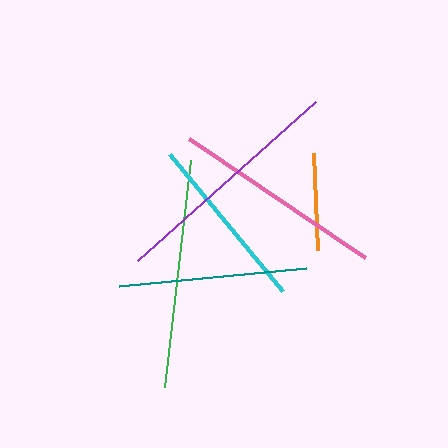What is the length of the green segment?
The green segment is approximately 228 pixels long.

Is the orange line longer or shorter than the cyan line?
The cyan line is longer than the orange line.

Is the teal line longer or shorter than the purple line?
The purple line is longer than the teal line.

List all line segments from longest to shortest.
From longest to shortest: purple, green, pink, teal, cyan, orange.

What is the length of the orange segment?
The orange segment is approximately 98 pixels long.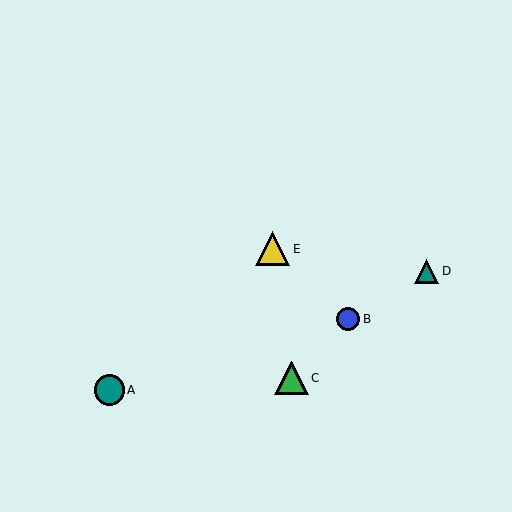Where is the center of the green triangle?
The center of the green triangle is at (292, 378).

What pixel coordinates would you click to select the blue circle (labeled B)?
Click at (348, 319) to select the blue circle B.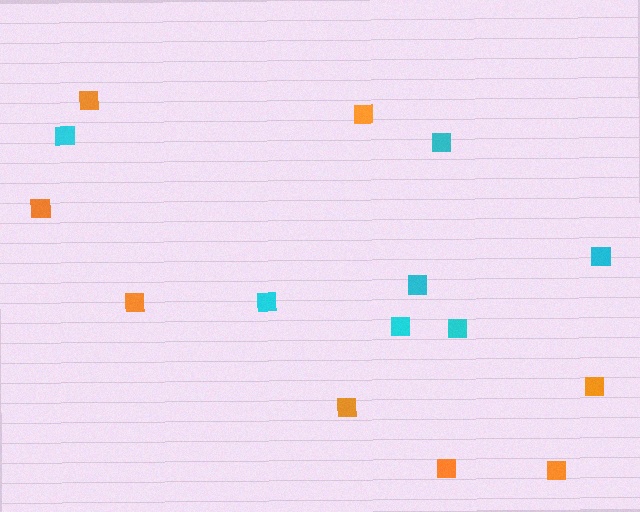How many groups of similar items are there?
There are 2 groups: one group of orange squares (8) and one group of cyan squares (7).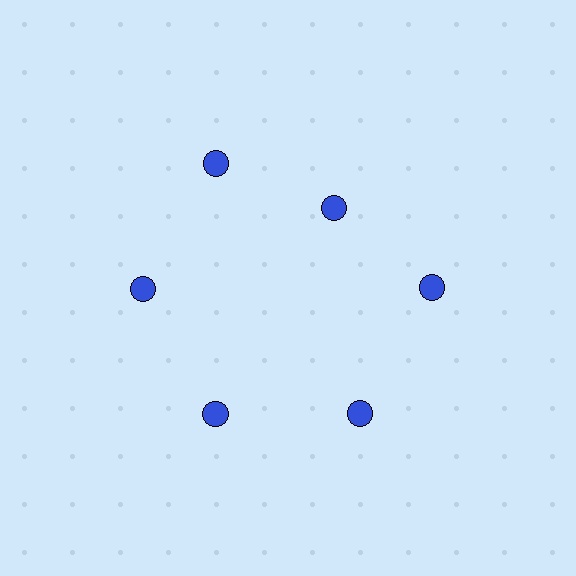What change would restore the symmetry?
The symmetry would be restored by moving it outward, back onto the ring so that all 6 circles sit at equal angles and equal distance from the center.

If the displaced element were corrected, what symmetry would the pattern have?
It would have 6-fold rotational symmetry — the pattern would map onto itself every 60 degrees.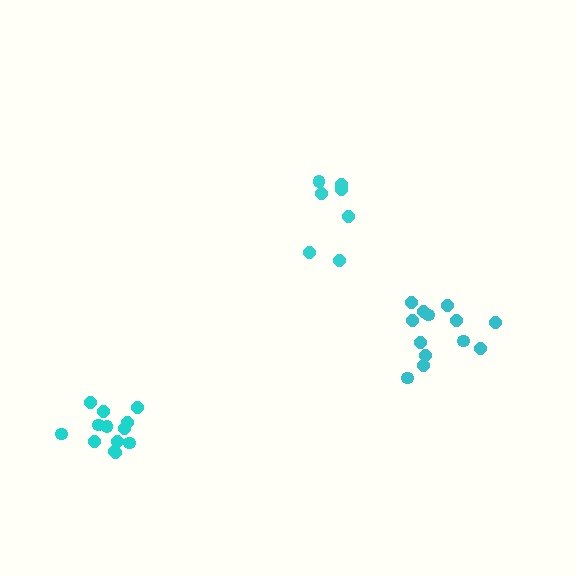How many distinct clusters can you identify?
There are 3 distinct clusters.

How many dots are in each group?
Group 1: 13 dots, Group 2: 7 dots, Group 3: 13 dots (33 total).